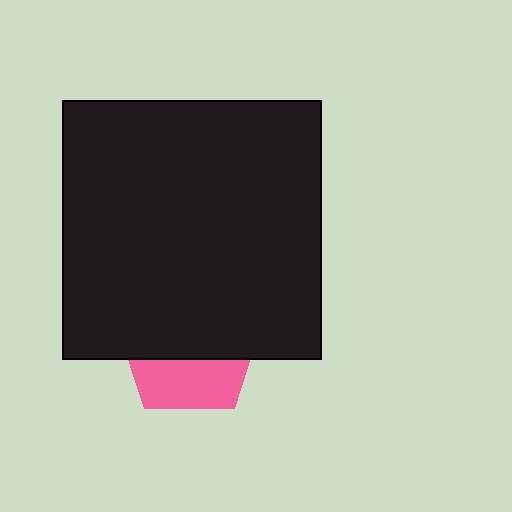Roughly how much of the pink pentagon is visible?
A small part of it is visible (roughly 38%).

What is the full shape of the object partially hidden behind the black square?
The partially hidden object is a pink pentagon.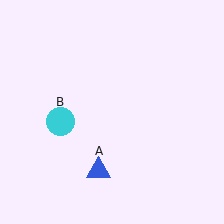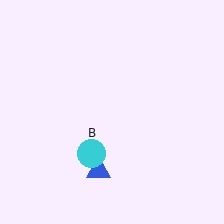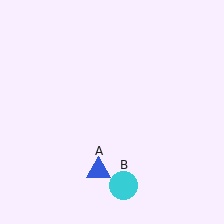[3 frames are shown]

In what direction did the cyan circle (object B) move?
The cyan circle (object B) moved down and to the right.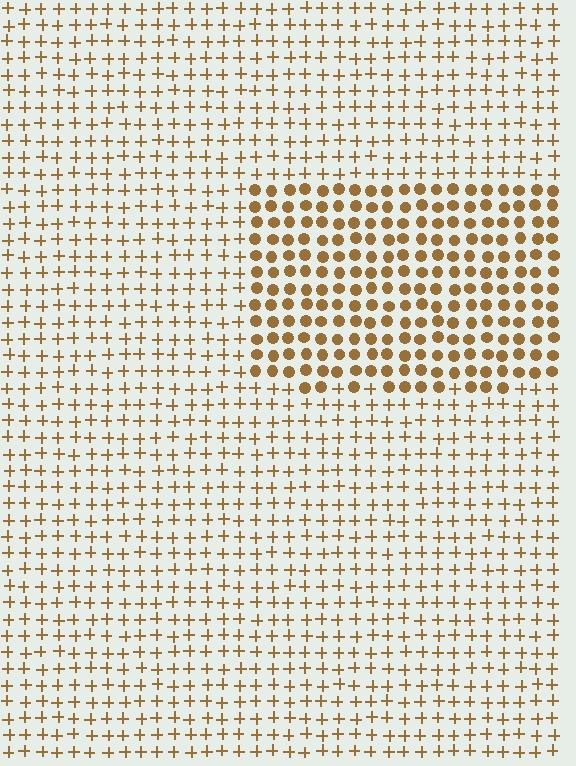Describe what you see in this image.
The image is filled with small brown elements arranged in a uniform grid. A rectangle-shaped region contains circles, while the surrounding area contains plus signs. The boundary is defined purely by the change in element shape.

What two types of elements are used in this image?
The image uses circles inside the rectangle region and plus signs outside it.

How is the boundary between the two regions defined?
The boundary is defined by a change in element shape: circles inside vs. plus signs outside. All elements share the same color and spacing.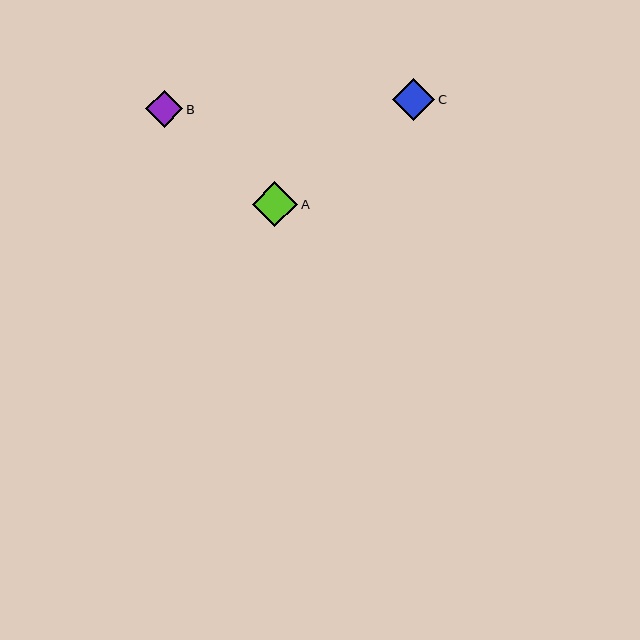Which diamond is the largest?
Diamond A is the largest with a size of approximately 46 pixels.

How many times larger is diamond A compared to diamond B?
Diamond A is approximately 1.2 times the size of diamond B.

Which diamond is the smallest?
Diamond B is the smallest with a size of approximately 38 pixels.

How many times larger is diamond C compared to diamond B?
Diamond C is approximately 1.1 times the size of diamond B.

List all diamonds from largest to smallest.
From largest to smallest: A, C, B.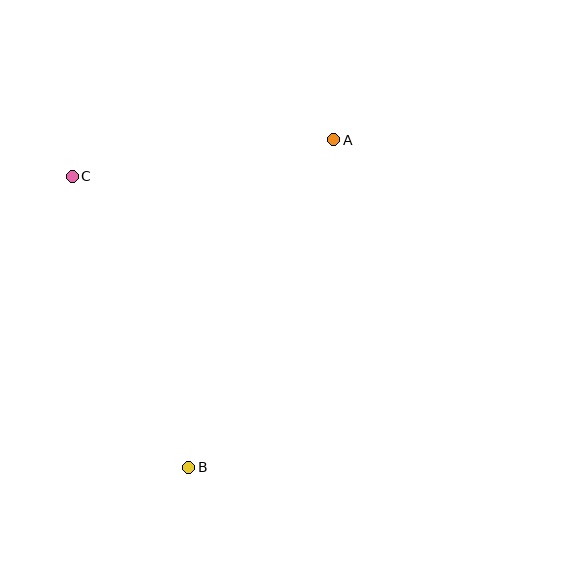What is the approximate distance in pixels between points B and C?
The distance between B and C is approximately 313 pixels.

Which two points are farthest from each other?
Points A and B are farthest from each other.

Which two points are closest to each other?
Points A and C are closest to each other.